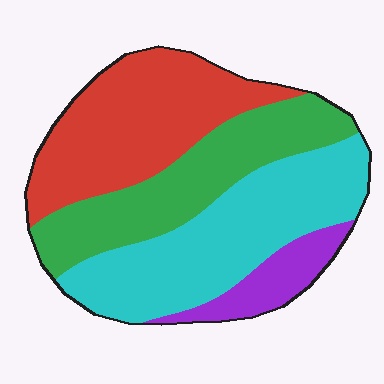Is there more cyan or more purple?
Cyan.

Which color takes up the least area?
Purple, at roughly 10%.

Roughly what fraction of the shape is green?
Green takes up between a quarter and a half of the shape.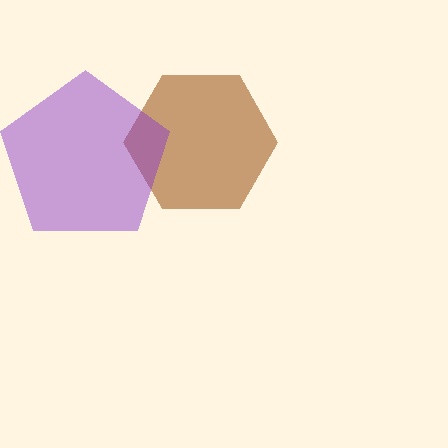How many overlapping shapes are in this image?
There are 2 overlapping shapes in the image.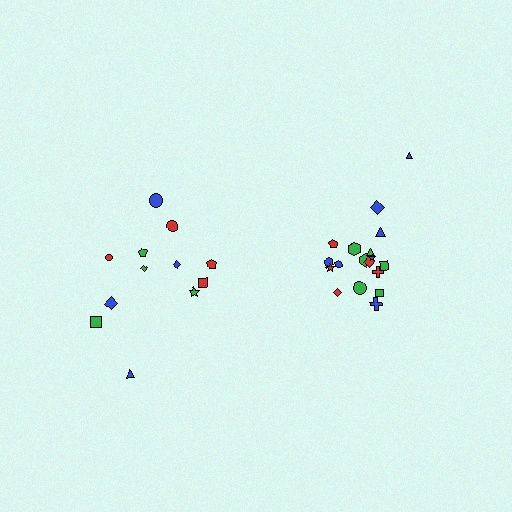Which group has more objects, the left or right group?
The right group.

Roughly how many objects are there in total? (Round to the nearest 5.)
Roughly 30 objects in total.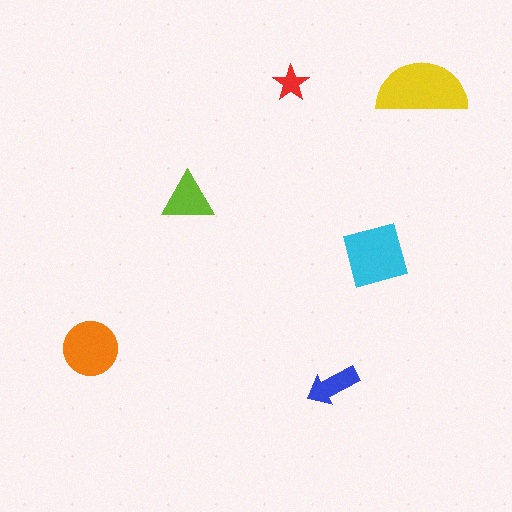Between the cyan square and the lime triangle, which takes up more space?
The cyan square.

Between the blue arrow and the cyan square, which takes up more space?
The cyan square.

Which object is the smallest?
The red star.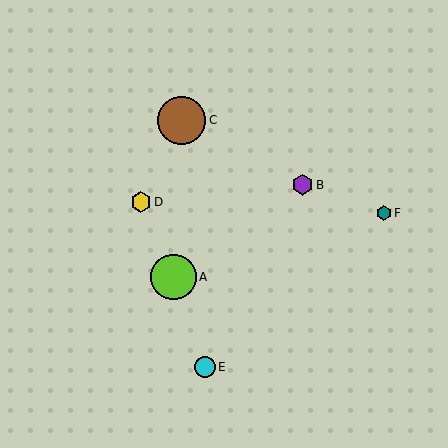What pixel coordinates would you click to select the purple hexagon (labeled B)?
Click at (303, 185) to select the purple hexagon B.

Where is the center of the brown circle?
The center of the brown circle is at (182, 120).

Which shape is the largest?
The brown circle (labeled C) is the largest.